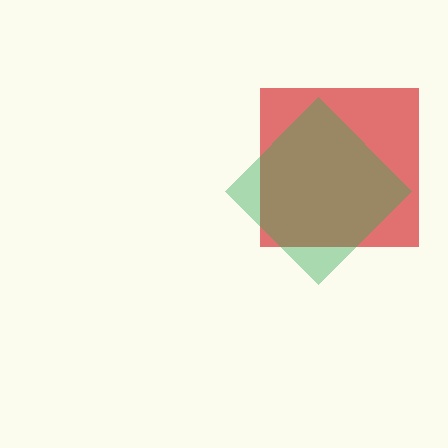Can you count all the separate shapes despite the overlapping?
Yes, there are 2 separate shapes.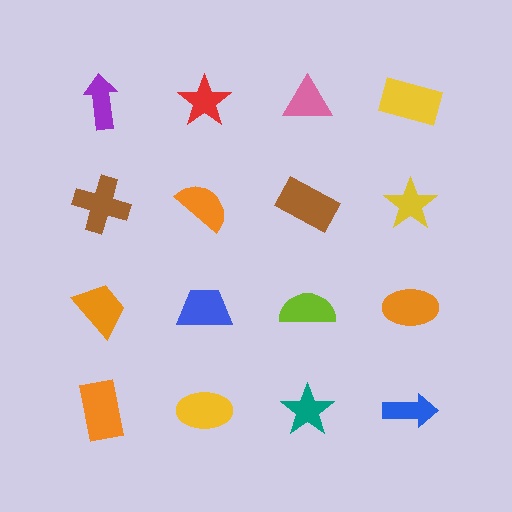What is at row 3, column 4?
An orange ellipse.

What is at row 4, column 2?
A yellow ellipse.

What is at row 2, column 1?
A brown cross.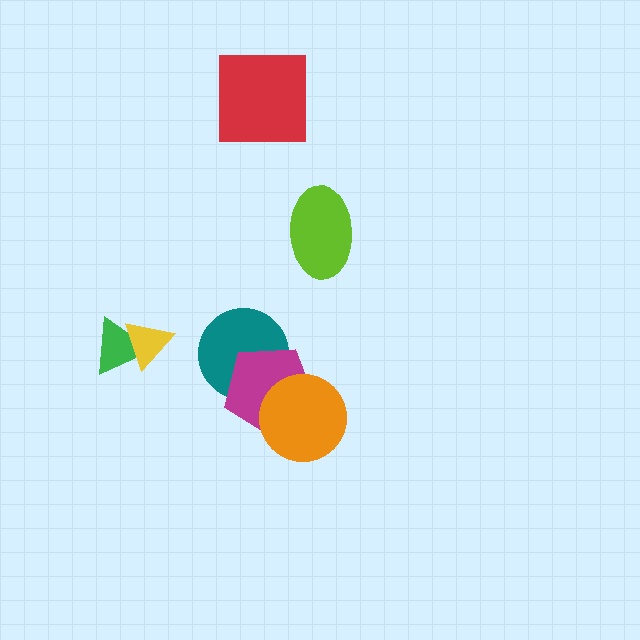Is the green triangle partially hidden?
Yes, it is partially covered by another shape.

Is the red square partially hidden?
No, no other shape covers it.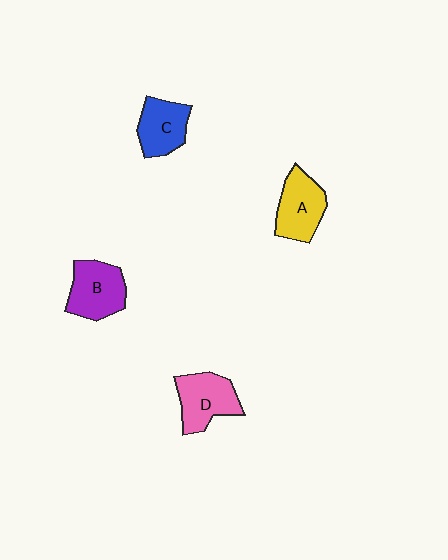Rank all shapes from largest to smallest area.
From largest to smallest: B (purple), D (pink), A (yellow), C (blue).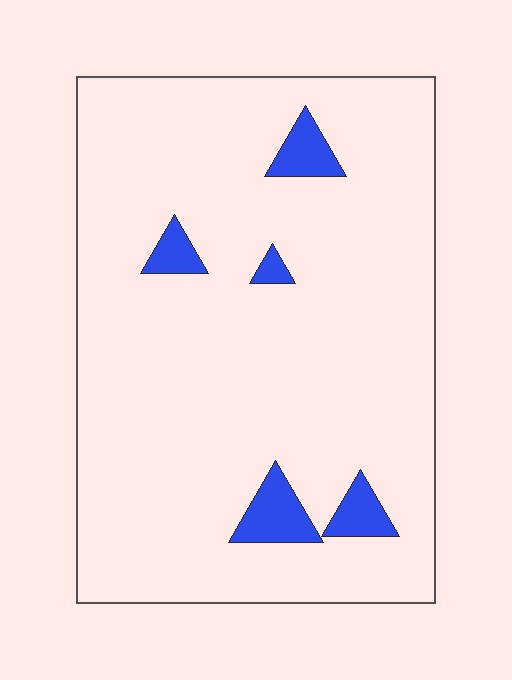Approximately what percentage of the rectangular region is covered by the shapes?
Approximately 5%.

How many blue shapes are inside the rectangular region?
5.